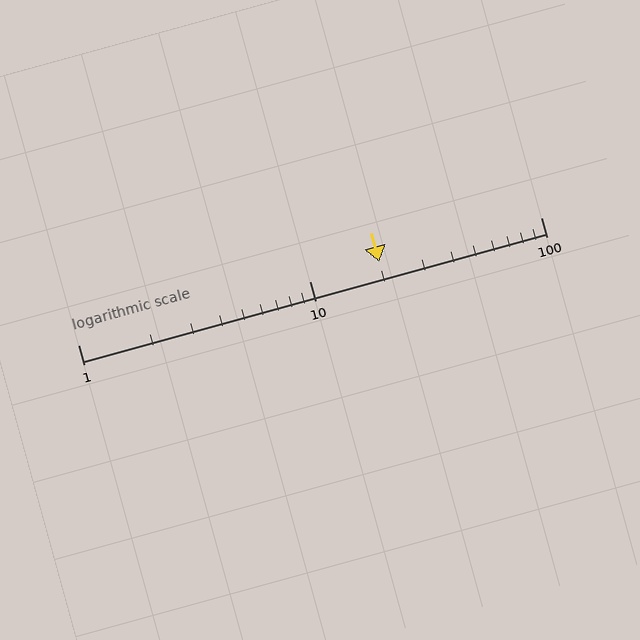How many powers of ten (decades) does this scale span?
The scale spans 2 decades, from 1 to 100.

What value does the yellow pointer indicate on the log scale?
The pointer indicates approximately 20.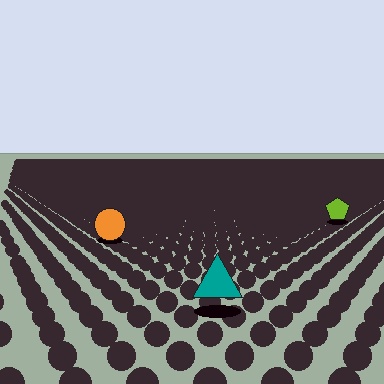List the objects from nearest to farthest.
From nearest to farthest: the teal triangle, the orange circle, the lime pentagon.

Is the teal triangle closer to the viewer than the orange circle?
Yes. The teal triangle is closer — you can tell from the texture gradient: the ground texture is coarser near it.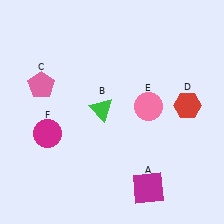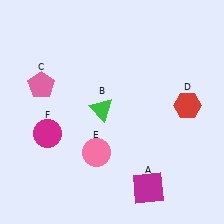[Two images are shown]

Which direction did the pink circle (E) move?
The pink circle (E) moved left.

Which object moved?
The pink circle (E) moved left.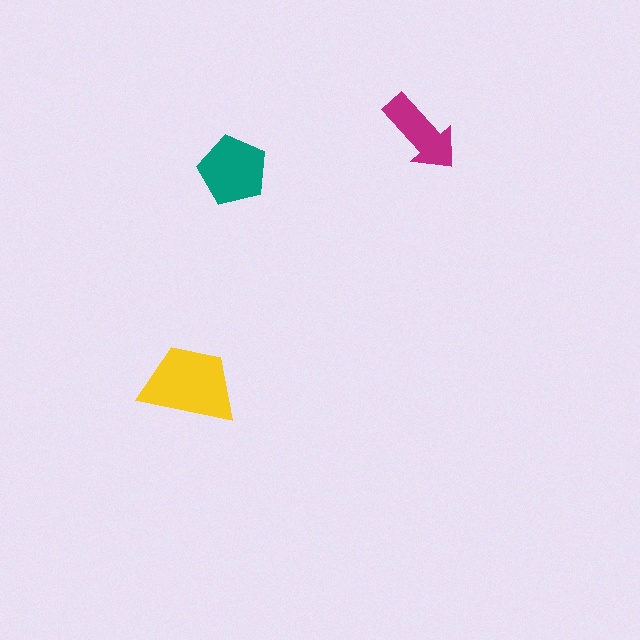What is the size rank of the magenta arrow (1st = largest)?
3rd.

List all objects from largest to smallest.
The yellow trapezoid, the teal pentagon, the magenta arrow.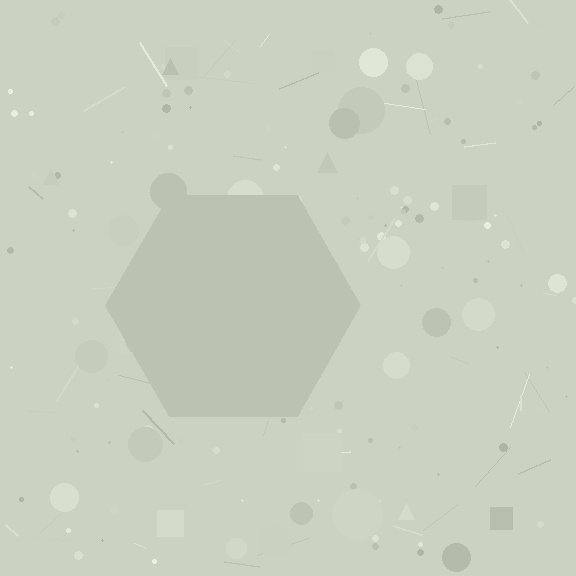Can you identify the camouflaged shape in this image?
The camouflaged shape is a hexagon.